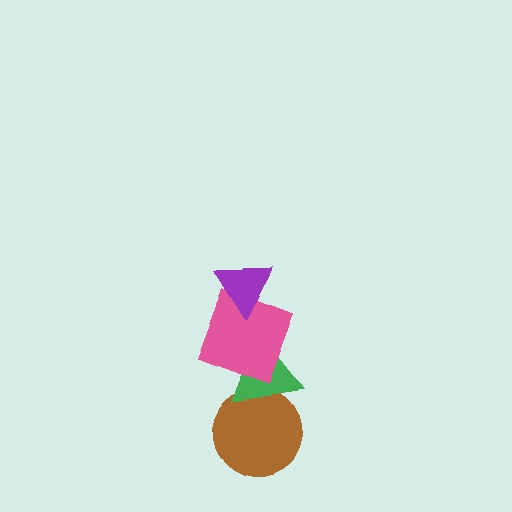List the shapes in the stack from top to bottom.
From top to bottom: the purple triangle, the pink square, the green triangle, the brown circle.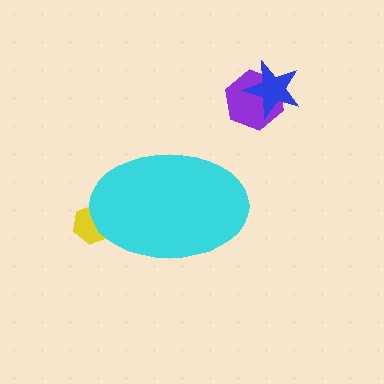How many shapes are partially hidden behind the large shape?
1 shape is partially hidden.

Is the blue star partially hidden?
No, the blue star is fully visible.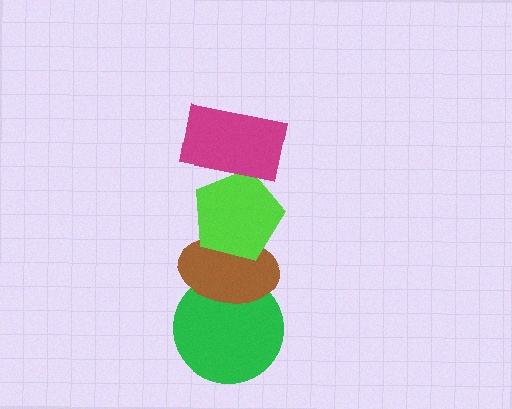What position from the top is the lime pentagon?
The lime pentagon is 2nd from the top.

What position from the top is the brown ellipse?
The brown ellipse is 3rd from the top.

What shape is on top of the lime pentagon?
The magenta rectangle is on top of the lime pentagon.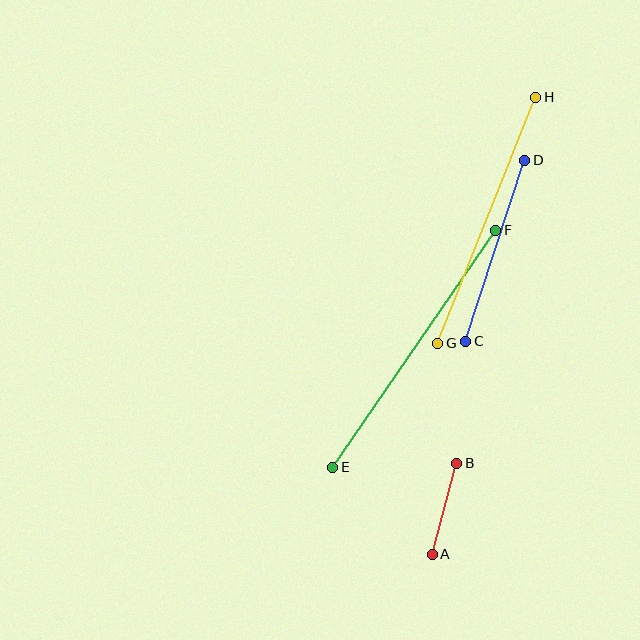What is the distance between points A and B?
The distance is approximately 94 pixels.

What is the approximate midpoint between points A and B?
The midpoint is at approximately (444, 509) pixels.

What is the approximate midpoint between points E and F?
The midpoint is at approximately (414, 349) pixels.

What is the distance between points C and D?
The distance is approximately 190 pixels.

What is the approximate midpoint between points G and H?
The midpoint is at approximately (487, 220) pixels.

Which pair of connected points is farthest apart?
Points E and F are farthest apart.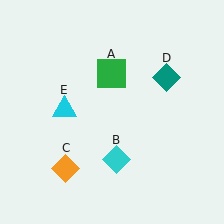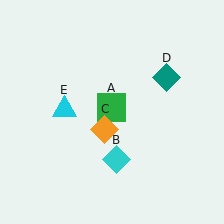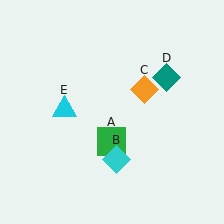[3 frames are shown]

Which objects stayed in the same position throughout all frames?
Cyan diamond (object B) and teal diamond (object D) and cyan triangle (object E) remained stationary.